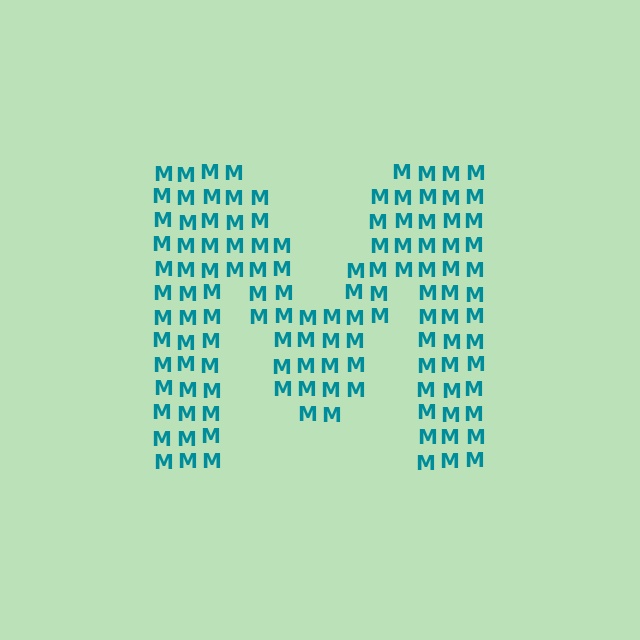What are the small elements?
The small elements are letter M's.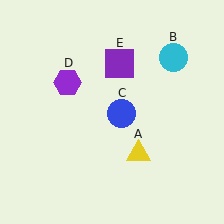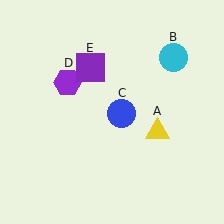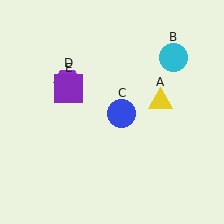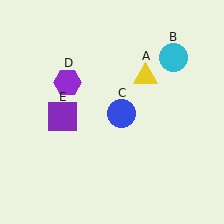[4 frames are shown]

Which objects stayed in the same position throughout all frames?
Cyan circle (object B) and blue circle (object C) and purple hexagon (object D) remained stationary.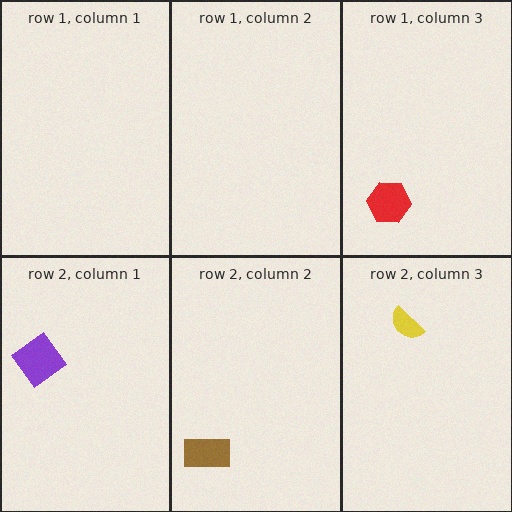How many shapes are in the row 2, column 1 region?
1.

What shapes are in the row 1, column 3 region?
The red hexagon.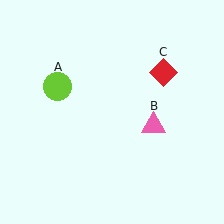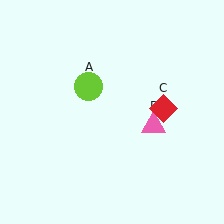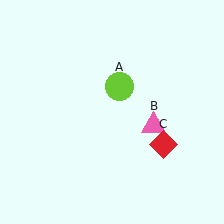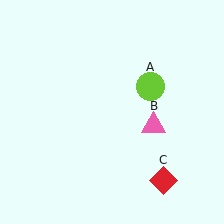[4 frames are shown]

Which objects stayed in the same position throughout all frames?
Pink triangle (object B) remained stationary.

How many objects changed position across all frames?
2 objects changed position: lime circle (object A), red diamond (object C).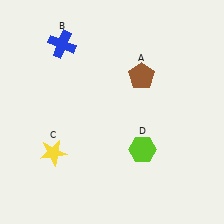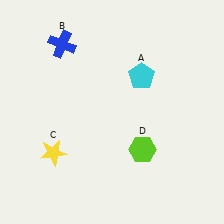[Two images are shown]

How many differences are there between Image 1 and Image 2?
There is 1 difference between the two images.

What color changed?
The pentagon (A) changed from brown in Image 1 to cyan in Image 2.